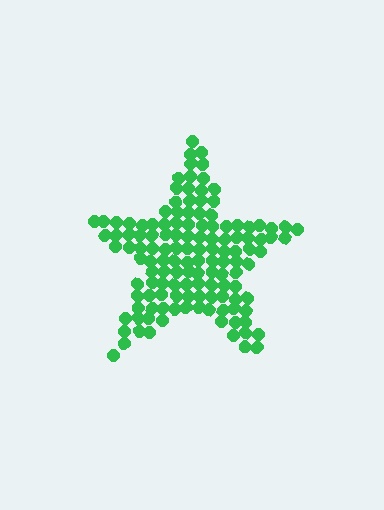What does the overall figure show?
The overall figure shows a star.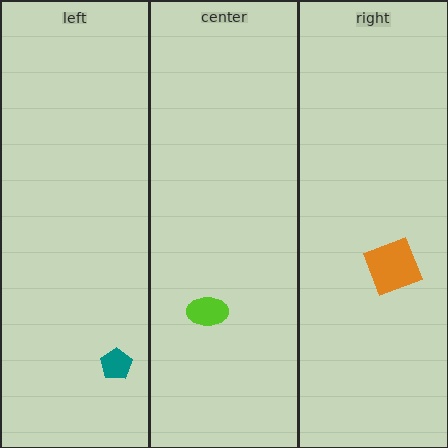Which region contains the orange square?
The right region.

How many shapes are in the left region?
1.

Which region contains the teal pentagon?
The left region.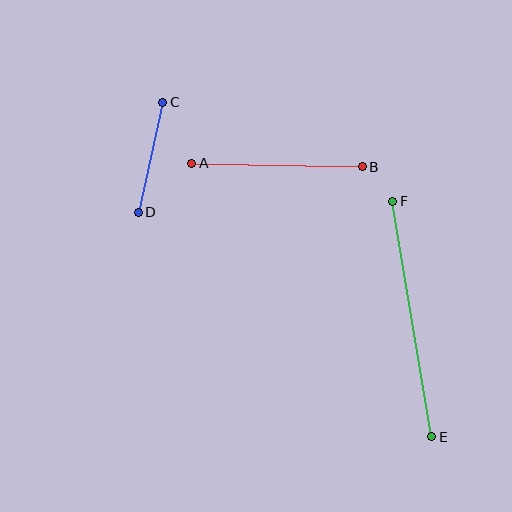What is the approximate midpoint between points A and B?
The midpoint is at approximately (277, 165) pixels.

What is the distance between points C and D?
The distance is approximately 113 pixels.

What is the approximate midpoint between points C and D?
The midpoint is at approximately (150, 157) pixels.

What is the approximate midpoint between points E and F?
The midpoint is at approximately (412, 319) pixels.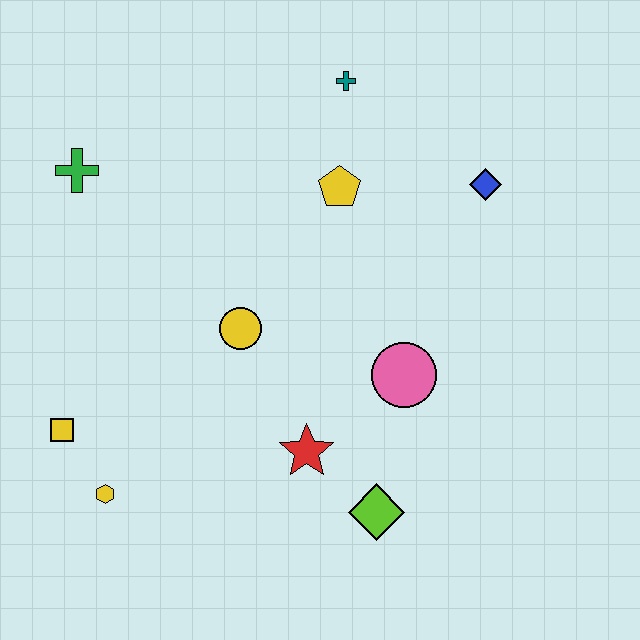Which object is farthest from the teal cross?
The yellow hexagon is farthest from the teal cross.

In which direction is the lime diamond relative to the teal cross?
The lime diamond is below the teal cross.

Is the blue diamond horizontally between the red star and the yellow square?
No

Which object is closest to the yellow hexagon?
The yellow square is closest to the yellow hexagon.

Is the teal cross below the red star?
No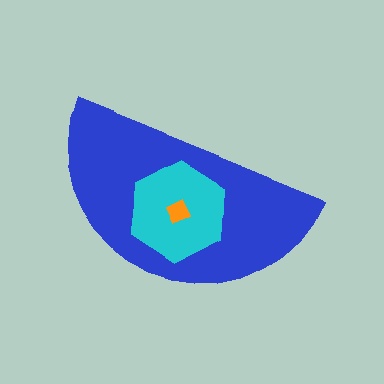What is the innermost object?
The orange diamond.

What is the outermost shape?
The blue semicircle.